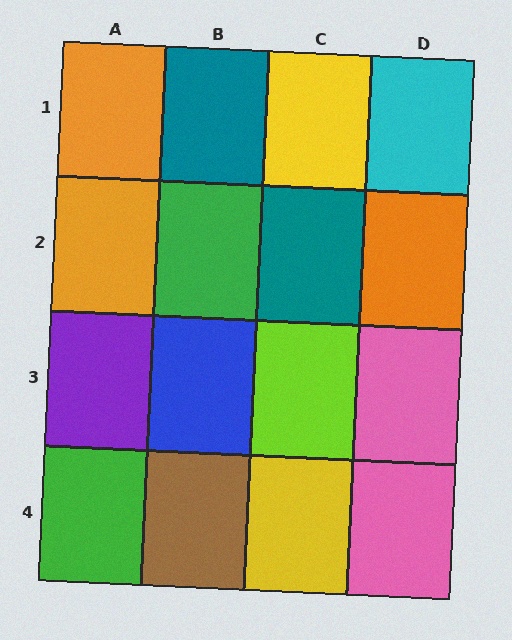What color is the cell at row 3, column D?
Pink.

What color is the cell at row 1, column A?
Orange.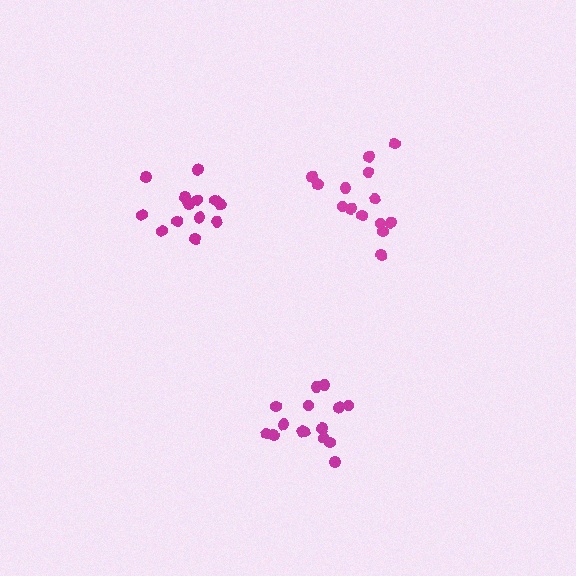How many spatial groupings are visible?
There are 3 spatial groupings.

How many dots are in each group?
Group 1: 15 dots, Group 2: 14 dots, Group 3: 13 dots (42 total).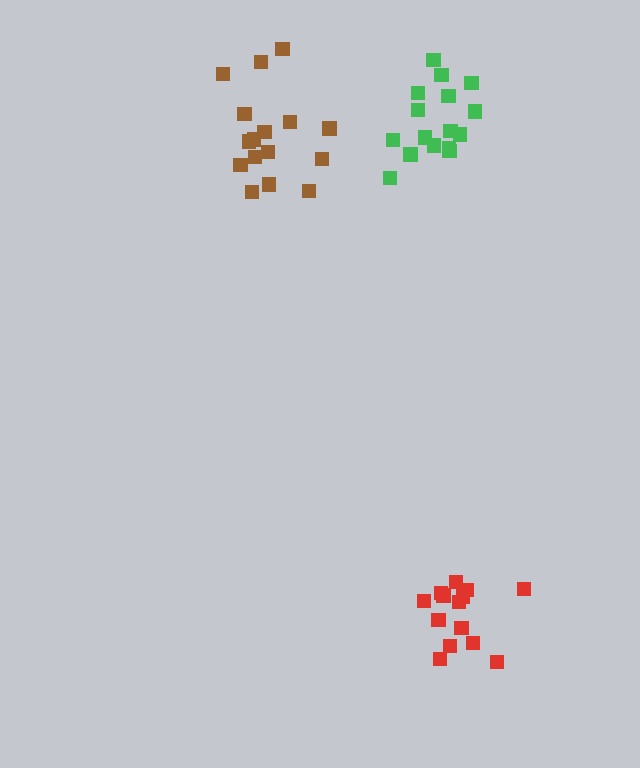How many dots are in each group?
Group 1: 16 dots, Group 2: 14 dots, Group 3: 16 dots (46 total).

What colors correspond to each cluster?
The clusters are colored: brown, red, green.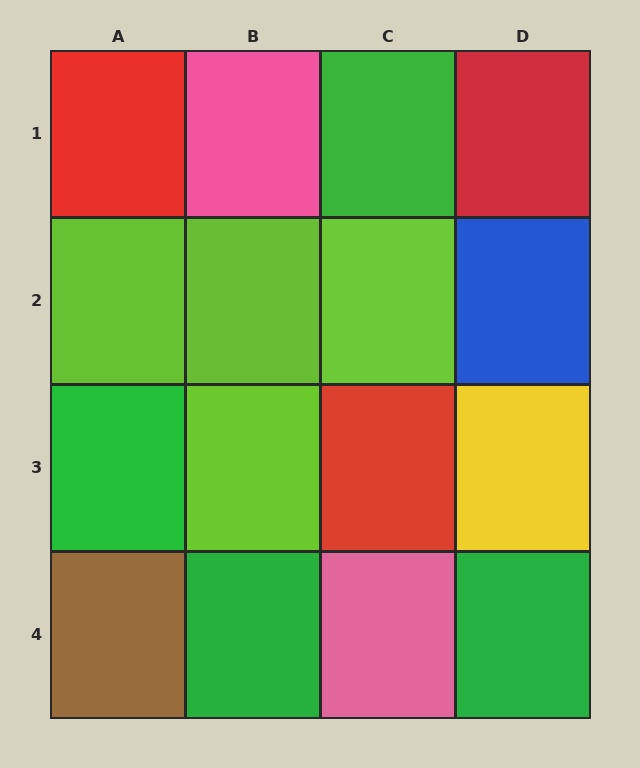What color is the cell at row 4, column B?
Green.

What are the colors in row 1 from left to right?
Red, pink, green, red.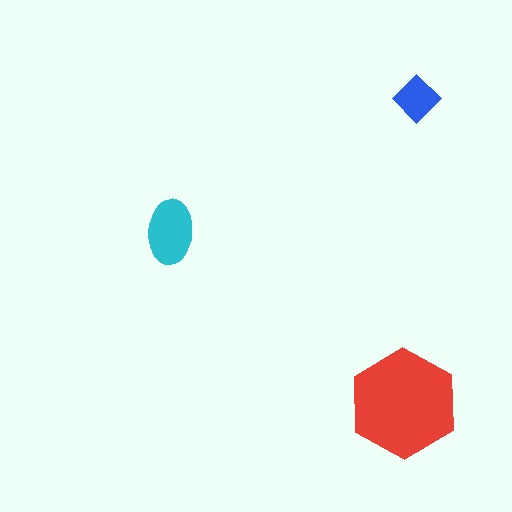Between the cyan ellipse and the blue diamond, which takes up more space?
The cyan ellipse.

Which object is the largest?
The red hexagon.